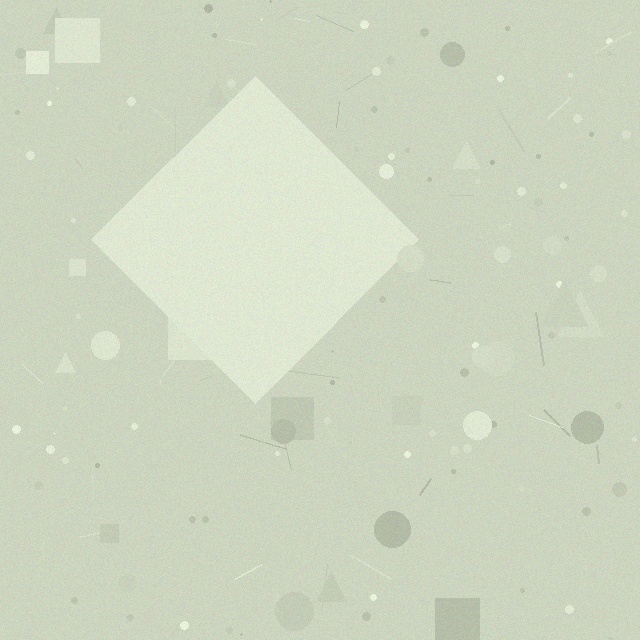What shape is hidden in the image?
A diamond is hidden in the image.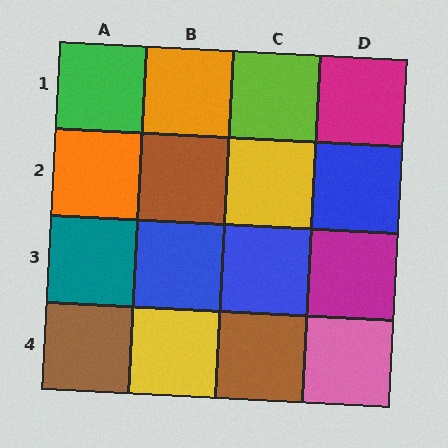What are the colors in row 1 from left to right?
Green, orange, lime, magenta.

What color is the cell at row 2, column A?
Orange.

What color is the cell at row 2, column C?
Yellow.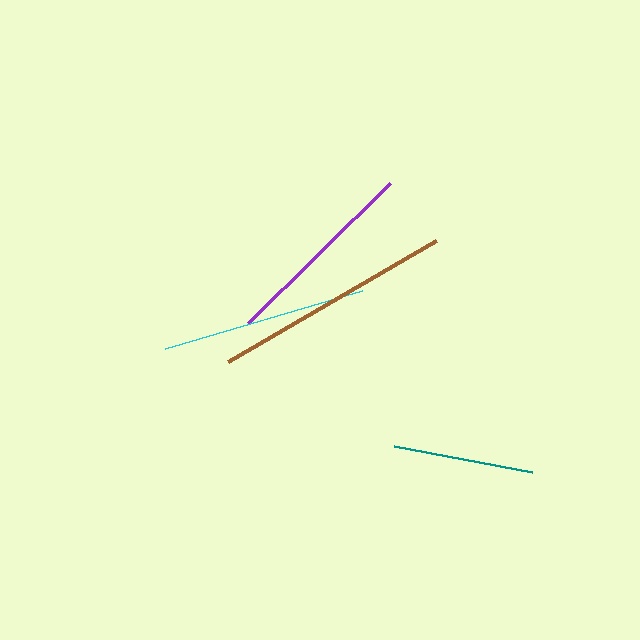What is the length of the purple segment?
The purple segment is approximately 200 pixels long.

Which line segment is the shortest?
The teal line is the shortest at approximately 141 pixels.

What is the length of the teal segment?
The teal segment is approximately 141 pixels long.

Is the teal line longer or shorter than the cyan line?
The cyan line is longer than the teal line.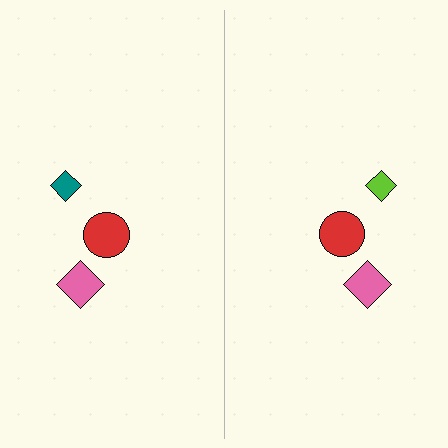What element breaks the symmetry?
The lime diamond on the right side breaks the symmetry — its mirror counterpart is teal.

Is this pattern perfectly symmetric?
No, the pattern is not perfectly symmetric. The lime diamond on the right side breaks the symmetry — its mirror counterpart is teal.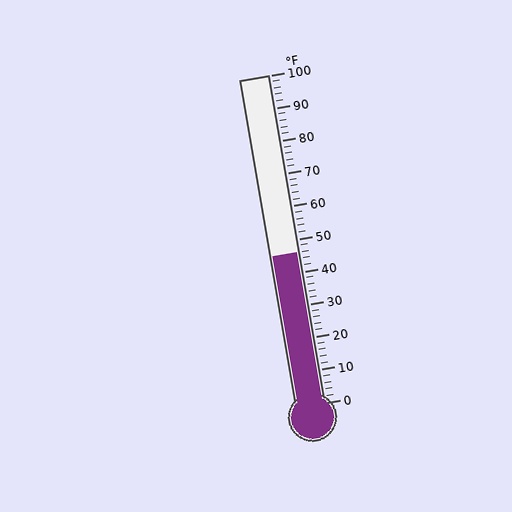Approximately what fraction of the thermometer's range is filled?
The thermometer is filled to approximately 45% of its range.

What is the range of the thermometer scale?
The thermometer scale ranges from 0°F to 100°F.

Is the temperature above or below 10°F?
The temperature is above 10°F.